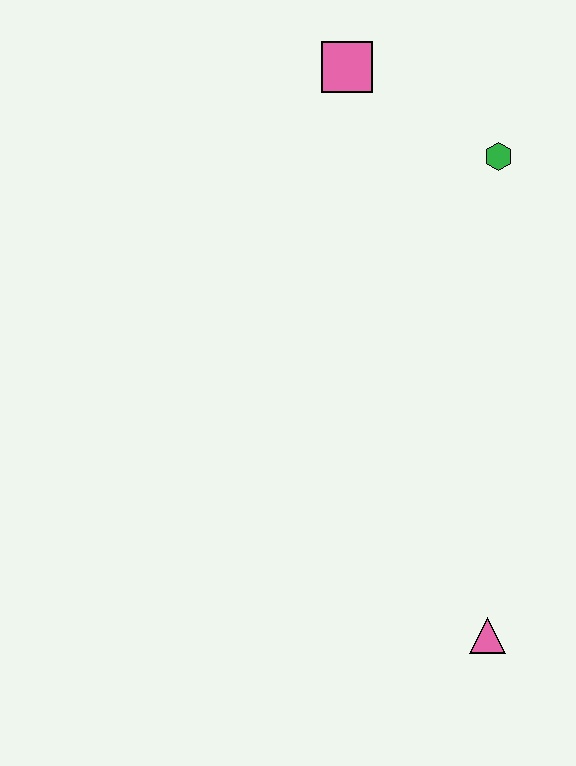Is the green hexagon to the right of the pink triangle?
Yes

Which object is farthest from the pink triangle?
The pink square is farthest from the pink triangle.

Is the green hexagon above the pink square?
No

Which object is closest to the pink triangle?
The green hexagon is closest to the pink triangle.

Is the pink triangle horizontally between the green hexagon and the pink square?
Yes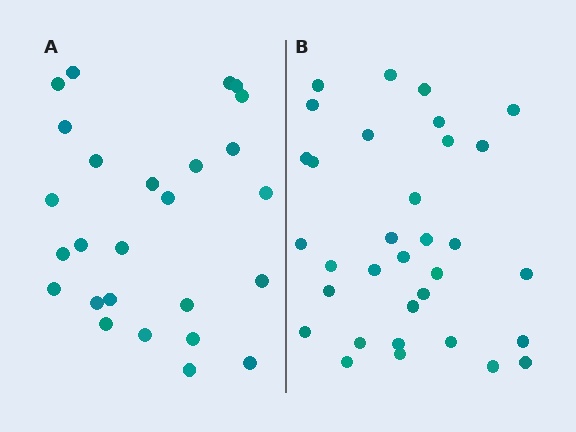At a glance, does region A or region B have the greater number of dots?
Region B (the right region) has more dots.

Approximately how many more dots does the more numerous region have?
Region B has roughly 8 or so more dots than region A.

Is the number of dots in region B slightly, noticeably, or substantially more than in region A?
Region B has noticeably more, but not dramatically so. The ratio is roughly 1.3 to 1.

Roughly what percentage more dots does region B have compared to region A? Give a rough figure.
About 25% more.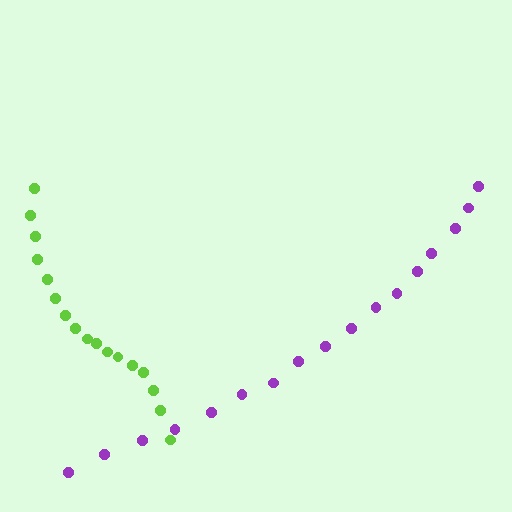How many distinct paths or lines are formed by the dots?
There are 2 distinct paths.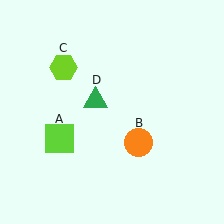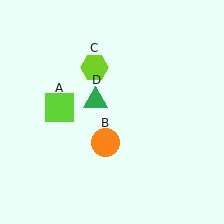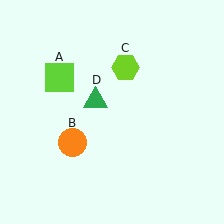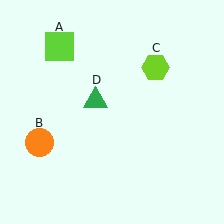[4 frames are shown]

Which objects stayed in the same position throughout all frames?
Green triangle (object D) remained stationary.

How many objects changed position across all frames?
3 objects changed position: lime square (object A), orange circle (object B), lime hexagon (object C).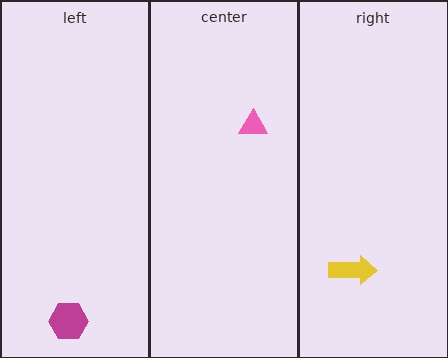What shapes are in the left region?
The magenta hexagon.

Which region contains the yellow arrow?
The right region.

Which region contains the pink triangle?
The center region.